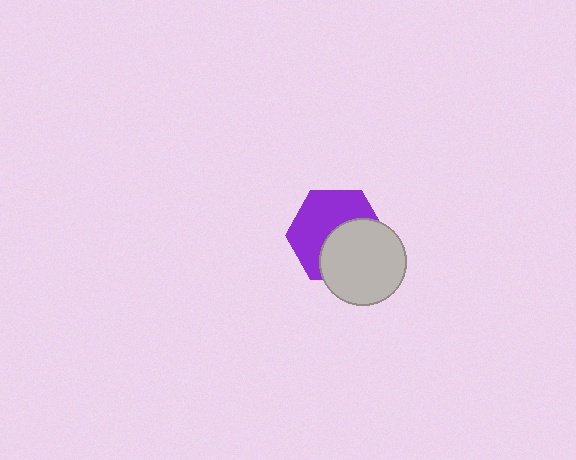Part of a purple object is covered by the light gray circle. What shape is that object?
It is a hexagon.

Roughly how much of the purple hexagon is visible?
About half of it is visible (roughly 55%).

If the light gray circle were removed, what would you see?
You would see the complete purple hexagon.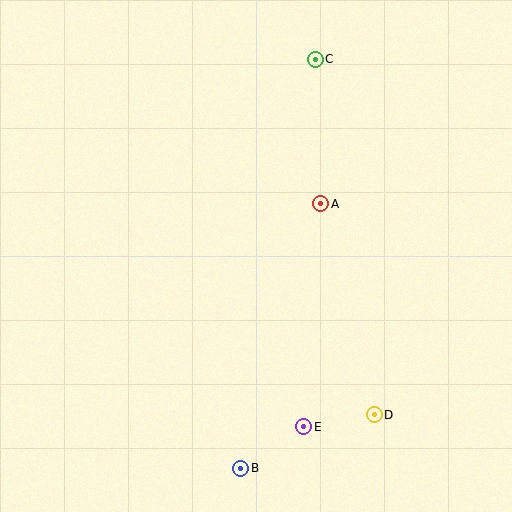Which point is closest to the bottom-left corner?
Point B is closest to the bottom-left corner.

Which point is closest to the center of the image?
Point A at (321, 204) is closest to the center.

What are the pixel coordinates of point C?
Point C is at (315, 59).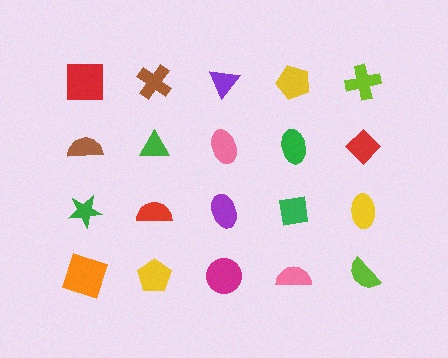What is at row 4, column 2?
A yellow pentagon.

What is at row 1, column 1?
A red square.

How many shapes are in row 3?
5 shapes.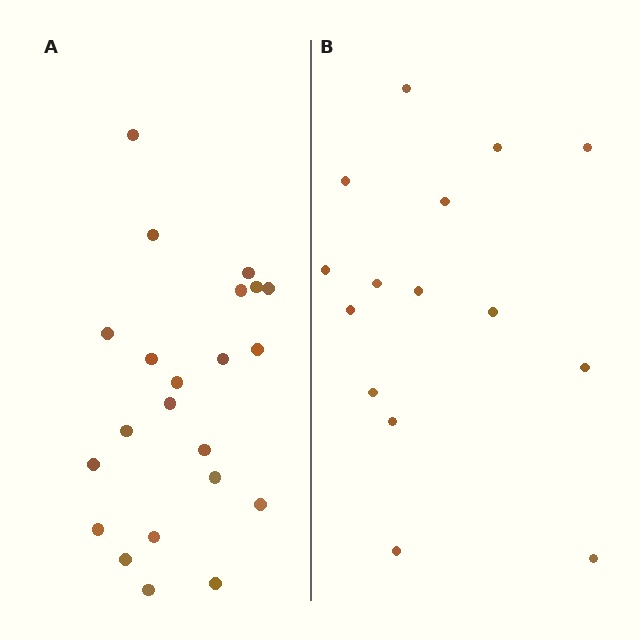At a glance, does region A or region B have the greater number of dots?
Region A (the left region) has more dots.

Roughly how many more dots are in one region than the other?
Region A has roughly 8 or so more dots than region B.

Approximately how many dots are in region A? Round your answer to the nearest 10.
About 20 dots. (The exact count is 22, which rounds to 20.)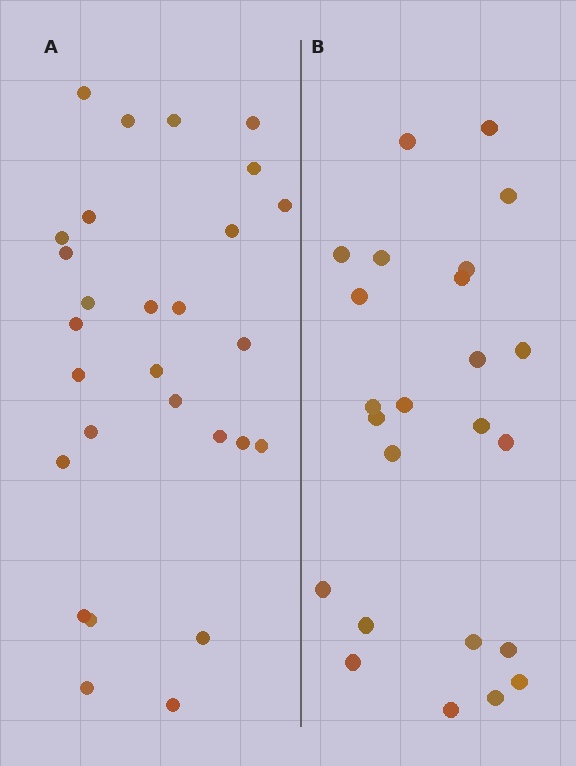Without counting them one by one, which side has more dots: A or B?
Region A (the left region) has more dots.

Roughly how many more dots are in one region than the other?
Region A has about 4 more dots than region B.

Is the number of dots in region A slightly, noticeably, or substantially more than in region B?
Region A has only slightly more — the two regions are fairly close. The ratio is roughly 1.2 to 1.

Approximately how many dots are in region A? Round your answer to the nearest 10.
About 30 dots. (The exact count is 28, which rounds to 30.)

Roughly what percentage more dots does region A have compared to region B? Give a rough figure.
About 15% more.